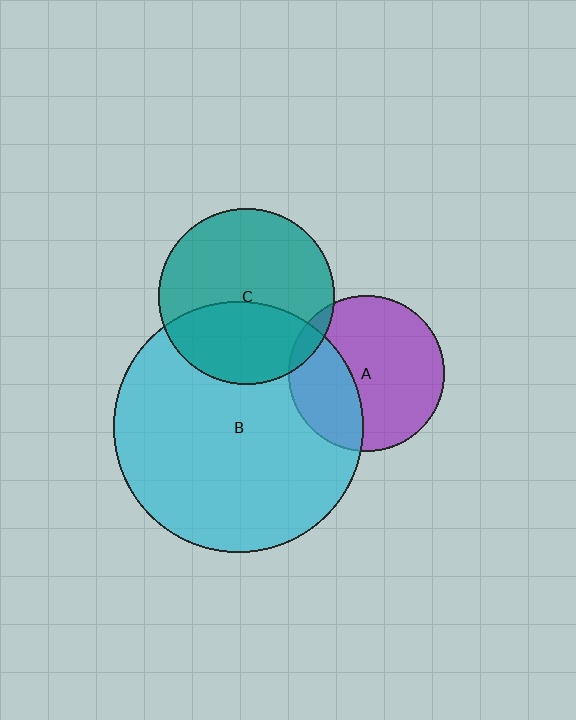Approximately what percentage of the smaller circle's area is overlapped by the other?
Approximately 40%.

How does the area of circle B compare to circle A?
Approximately 2.6 times.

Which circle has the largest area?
Circle B (cyan).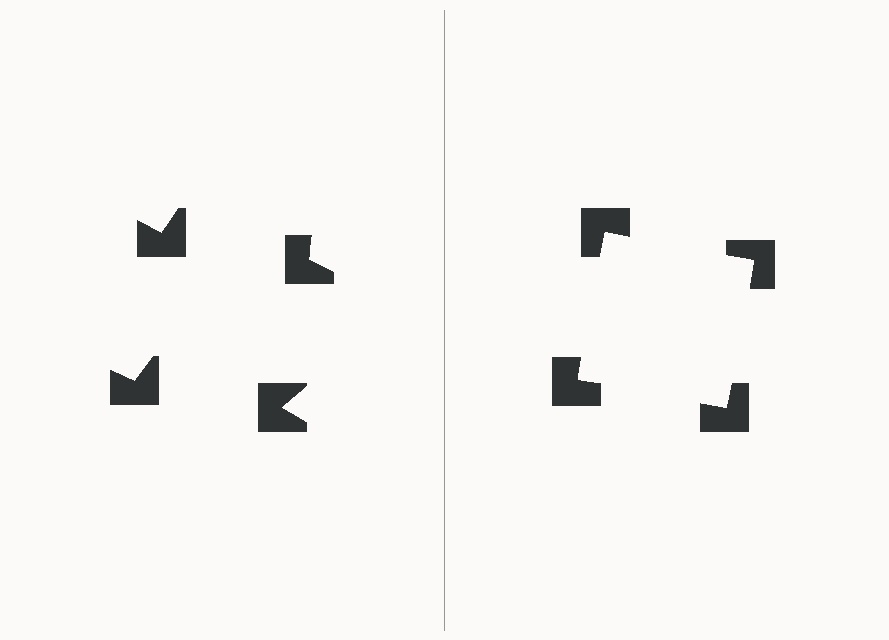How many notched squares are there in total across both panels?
8 — 4 on each side.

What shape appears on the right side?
An illusory square.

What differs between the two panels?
The notched squares are positioned identically on both sides; only the wedge orientations differ. On the right they align to a square; on the left they are misaligned.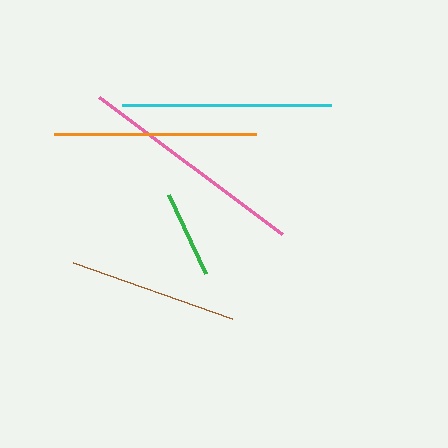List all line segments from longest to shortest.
From longest to shortest: pink, cyan, orange, brown, green.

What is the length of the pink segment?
The pink segment is approximately 229 pixels long.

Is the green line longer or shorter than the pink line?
The pink line is longer than the green line.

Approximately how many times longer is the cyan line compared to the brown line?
The cyan line is approximately 1.2 times the length of the brown line.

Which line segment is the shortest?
The green line is the shortest at approximately 87 pixels.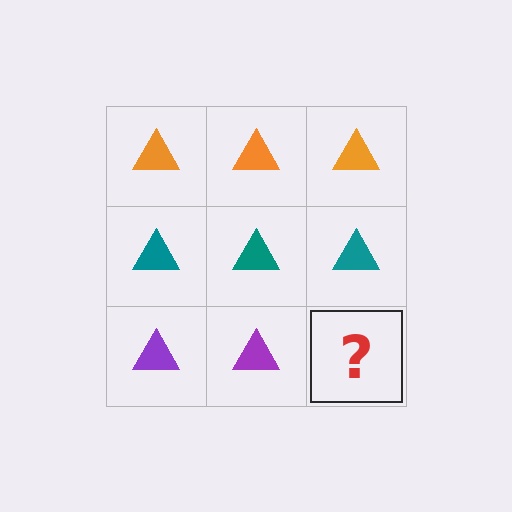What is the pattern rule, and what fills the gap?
The rule is that each row has a consistent color. The gap should be filled with a purple triangle.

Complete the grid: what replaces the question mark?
The question mark should be replaced with a purple triangle.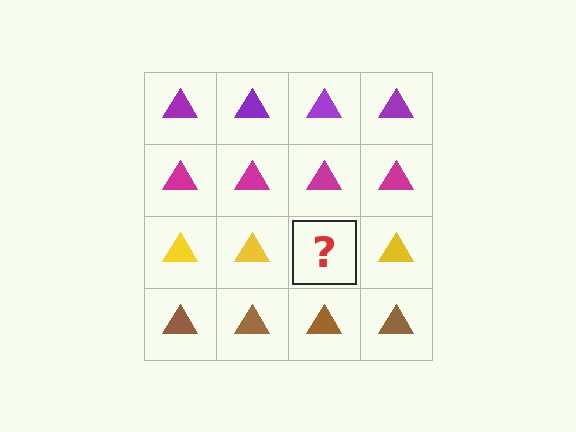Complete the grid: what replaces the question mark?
The question mark should be replaced with a yellow triangle.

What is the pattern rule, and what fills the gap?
The rule is that each row has a consistent color. The gap should be filled with a yellow triangle.